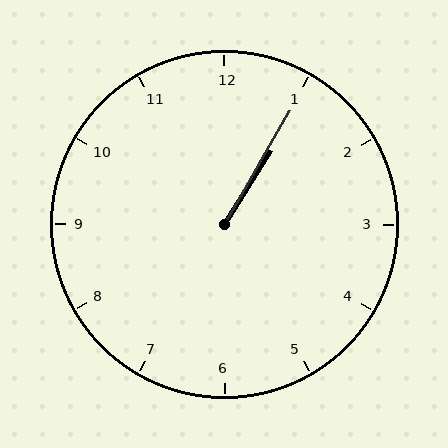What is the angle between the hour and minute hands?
Approximately 2 degrees.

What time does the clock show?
1:05.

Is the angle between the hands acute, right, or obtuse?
It is acute.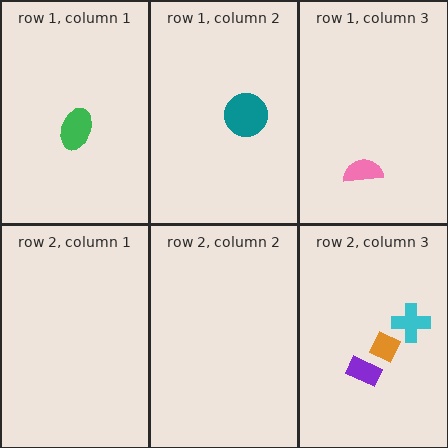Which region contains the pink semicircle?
The row 1, column 3 region.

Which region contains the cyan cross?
The row 2, column 3 region.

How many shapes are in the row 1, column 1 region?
1.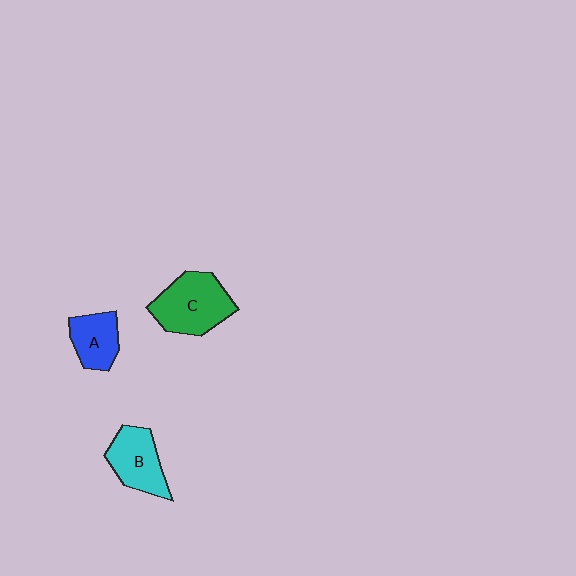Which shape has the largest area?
Shape C (green).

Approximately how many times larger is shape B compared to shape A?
Approximately 1.2 times.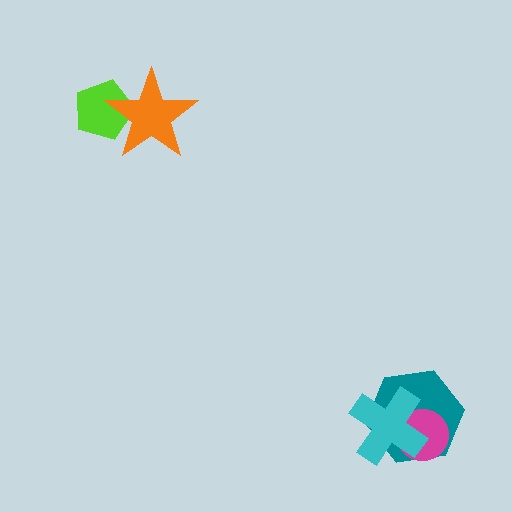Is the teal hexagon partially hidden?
Yes, it is partially covered by another shape.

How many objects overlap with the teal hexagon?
2 objects overlap with the teal hexagon.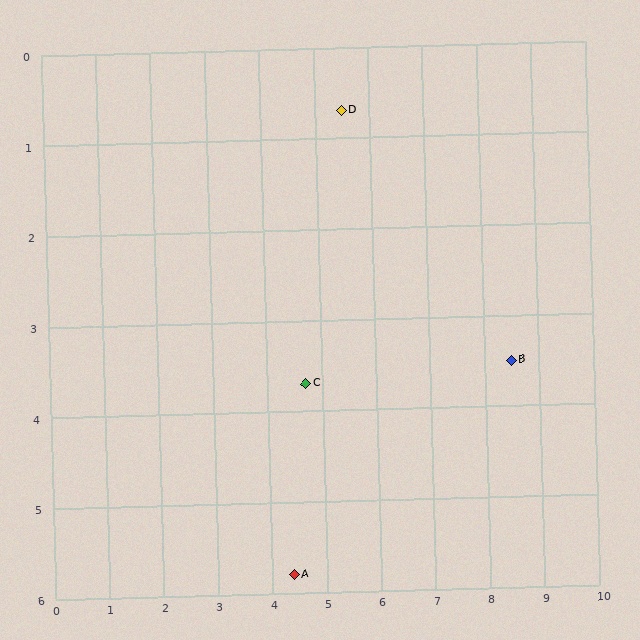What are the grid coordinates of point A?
Point A is at approximately (4.4, 5.8).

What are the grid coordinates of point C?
Point C is at approximately (4.7, 3.7).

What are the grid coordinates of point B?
Point B is at approximately (8.5, 3.5).